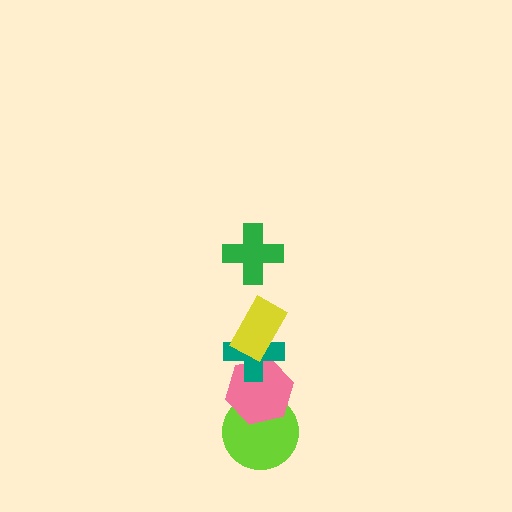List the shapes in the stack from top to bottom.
From top to bottom: the green cross, the yellow rectangle, the teal cross, the pink hexagon, the lime circle.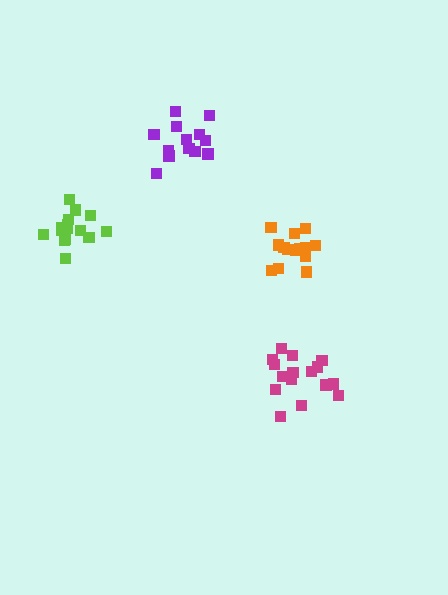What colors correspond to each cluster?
The clusters are colored: magenta, purple, orange, lime.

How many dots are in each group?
Group 1: 16 dots, Group 2: 13 dots, Group 3: 14 dots, Group 4: 16 dots (59 total).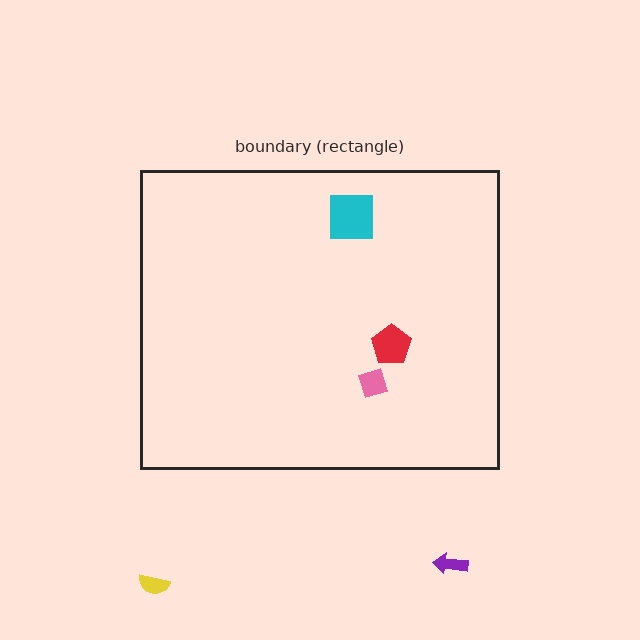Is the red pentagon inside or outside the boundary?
Inside.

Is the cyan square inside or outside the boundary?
Inside.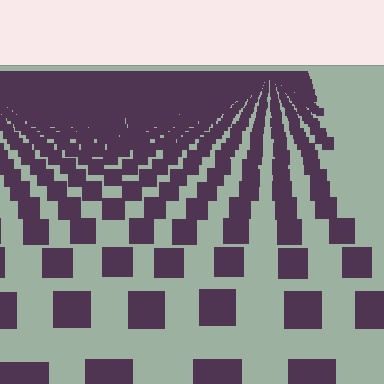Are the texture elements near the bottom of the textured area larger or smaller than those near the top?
Larger. Near the bottom, elements are closer to the viewer and appear at a bigger on-screen size.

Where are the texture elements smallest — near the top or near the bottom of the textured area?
Near the top.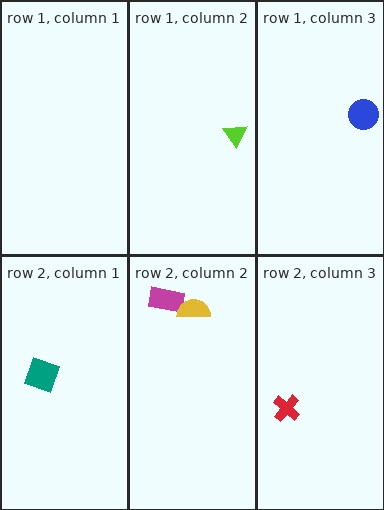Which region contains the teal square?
The row 2, column 1 region.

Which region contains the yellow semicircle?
The row 2, column 2 region.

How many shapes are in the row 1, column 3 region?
1.